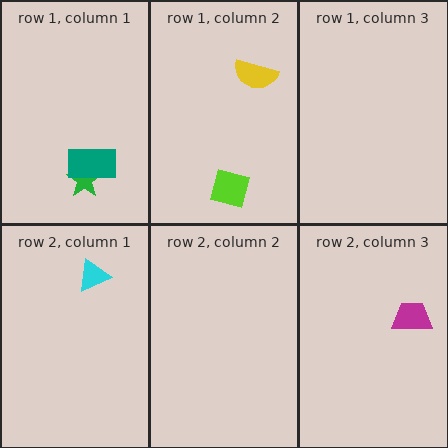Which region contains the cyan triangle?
The row 2, column 1 region.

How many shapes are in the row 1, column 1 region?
2.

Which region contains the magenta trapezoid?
The row 2, column 3 region.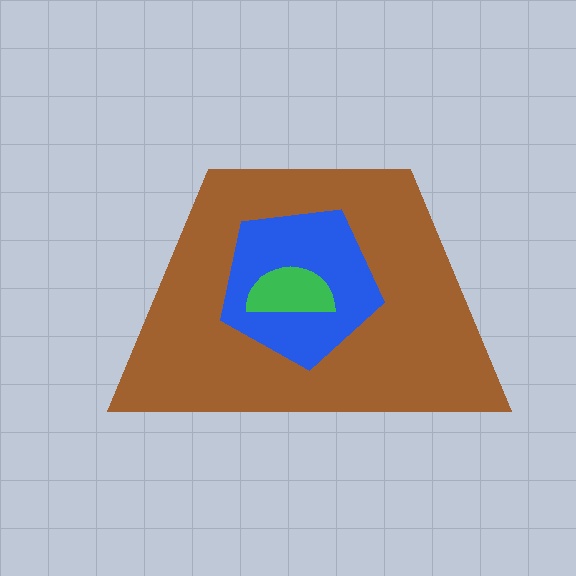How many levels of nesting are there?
3.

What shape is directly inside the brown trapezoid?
The blue pentagon.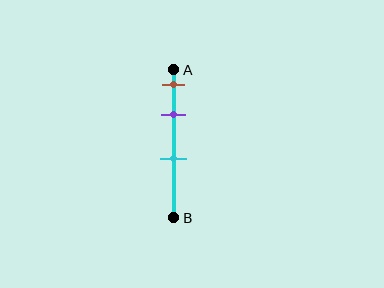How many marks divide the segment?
There are 3 marks dividing the segment.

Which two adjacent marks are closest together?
The brown and purple marks are the closest adjacent pair.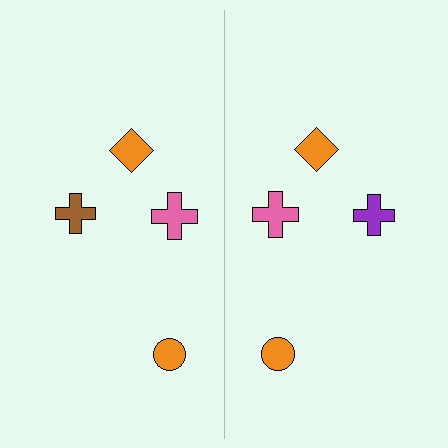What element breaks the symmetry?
The purple cross on the right side breaks the symmetry — its mirror counterpart is brown.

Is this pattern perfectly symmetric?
No, the pattern is not perfectly symmetric. The purple cross on the right side breaks the symmetry — its mirror counterpart is brown.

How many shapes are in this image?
There are 8 shapes in this image.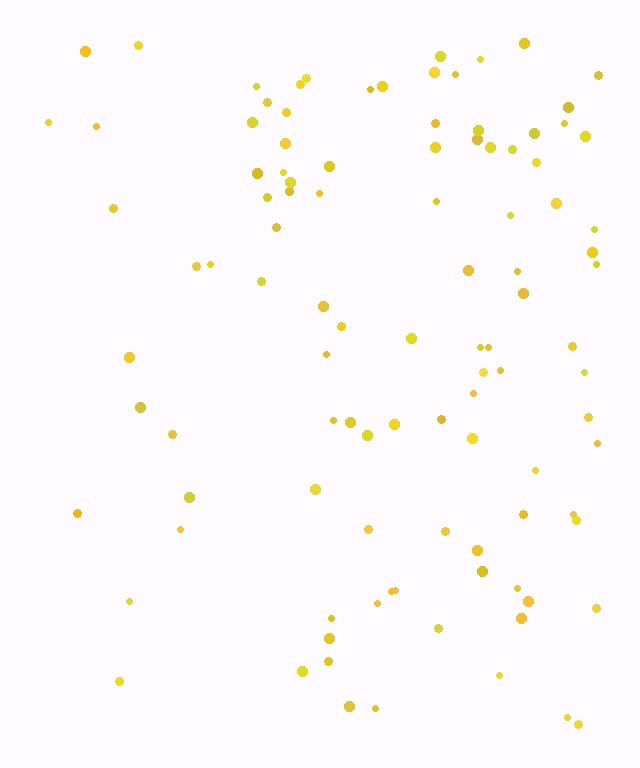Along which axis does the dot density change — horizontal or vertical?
Horizontal.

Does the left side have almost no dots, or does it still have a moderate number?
Still a moderate number, just noticeably fewer than the right.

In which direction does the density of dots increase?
From left to right, with the right side densest.